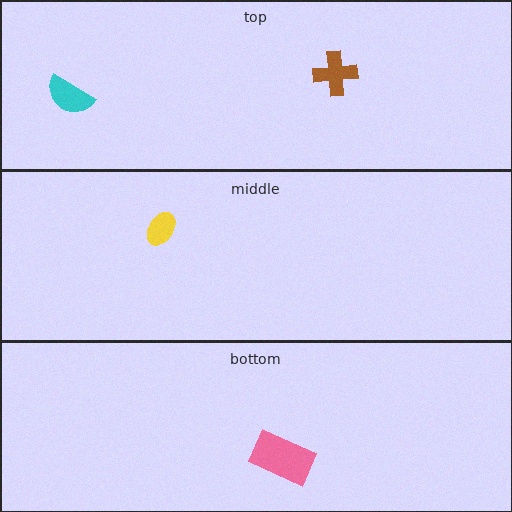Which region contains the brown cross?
The top region.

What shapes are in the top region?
The cyan semicircle, the brown cross.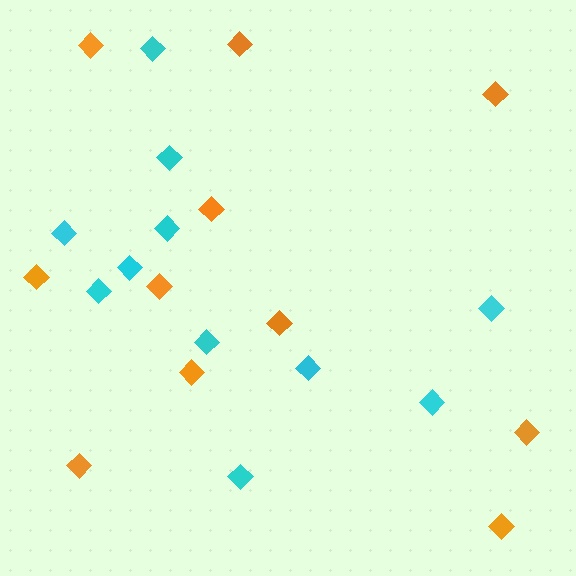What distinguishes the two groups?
There are 2 groups: one group of orange diamonds (11) and one group of cyan diamonds (11).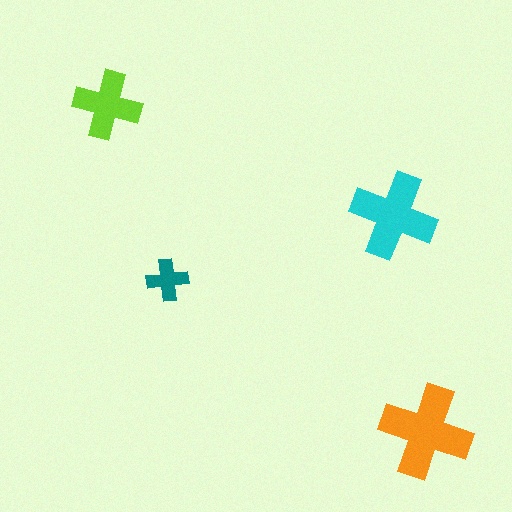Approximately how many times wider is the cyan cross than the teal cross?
About 2 times wider.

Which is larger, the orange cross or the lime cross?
The orange one.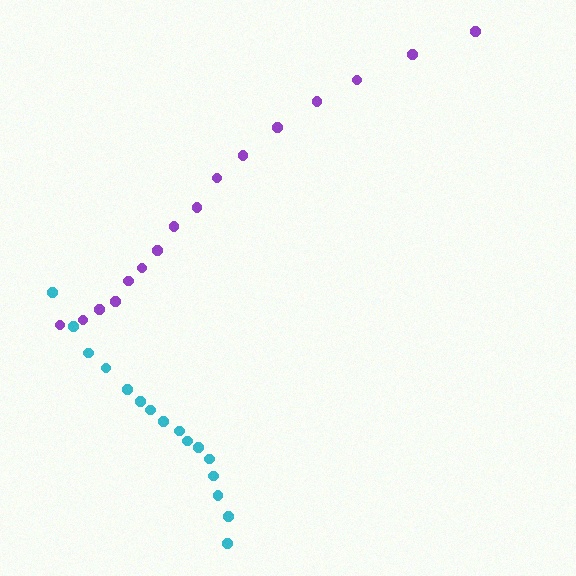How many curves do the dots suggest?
There are 2 distinct paths.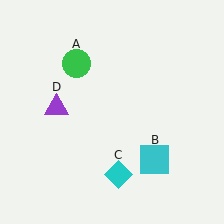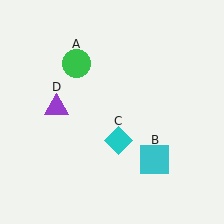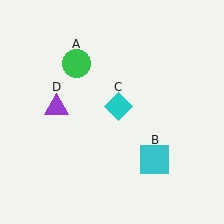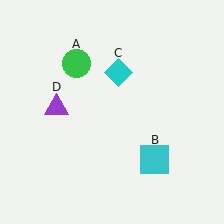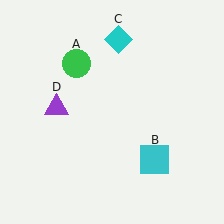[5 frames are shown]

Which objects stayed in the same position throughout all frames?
Green circle (object A) and cyan square (object B) and purple triangle (object D) remained stationary.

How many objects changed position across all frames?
1 object changed position: cyan diamond (object C).